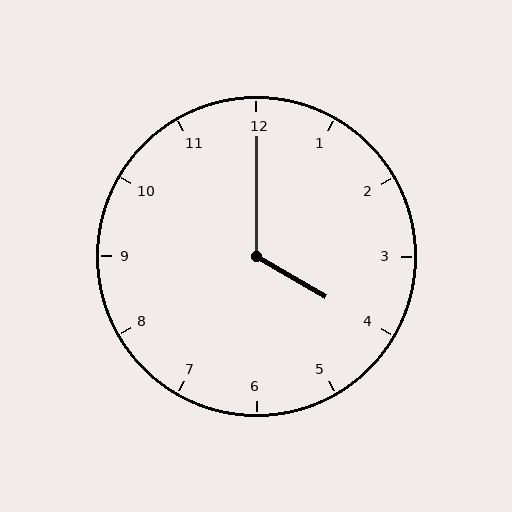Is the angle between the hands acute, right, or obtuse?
It is obtuse.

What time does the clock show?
4:00.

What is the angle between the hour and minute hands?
Approximately 120 degrees.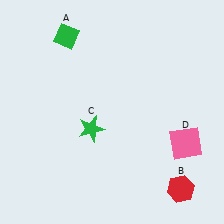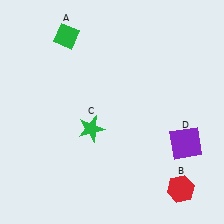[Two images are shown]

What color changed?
The square (D) changed from pink in Image 1 to purple in Image 2.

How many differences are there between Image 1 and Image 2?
There is 1 difference between the two images.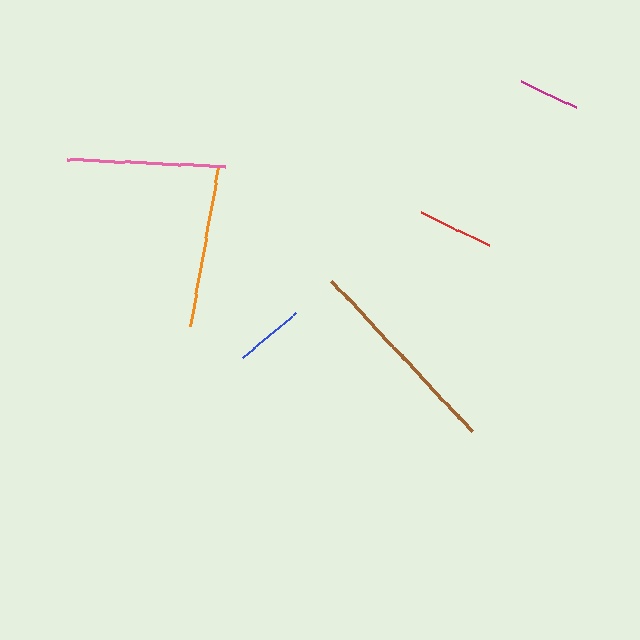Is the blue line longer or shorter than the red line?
The red line is longer than the blue line.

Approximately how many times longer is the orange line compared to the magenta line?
The orange line is approximately 2.6 times the length of the magenta line.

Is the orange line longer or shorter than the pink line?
The orange line is longer than the pink line.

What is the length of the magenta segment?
The magenta segment is approximately 62 pixels long.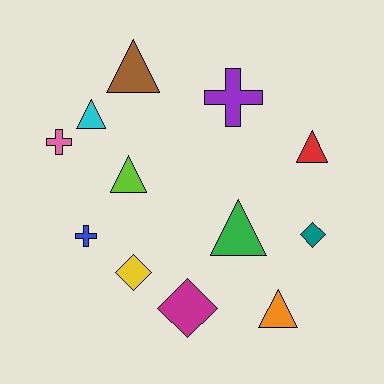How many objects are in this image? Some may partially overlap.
There are 12 objects.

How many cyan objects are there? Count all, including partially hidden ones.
There is 1 cyan object.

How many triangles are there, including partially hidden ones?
There are 6 triangles.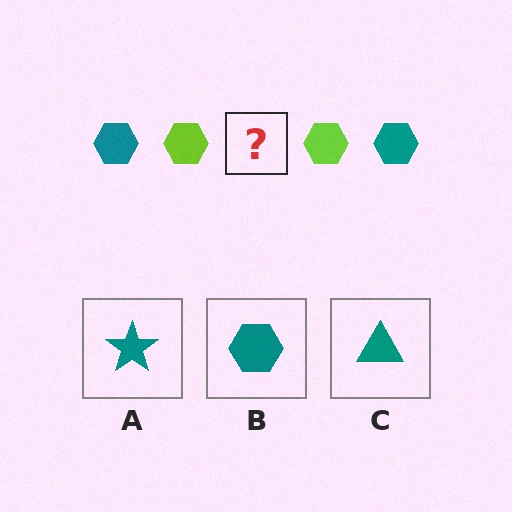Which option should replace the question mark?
Option B.